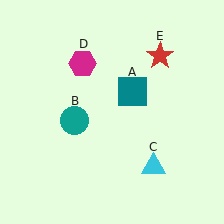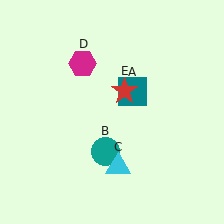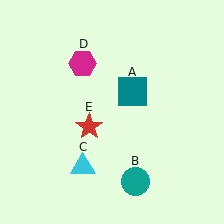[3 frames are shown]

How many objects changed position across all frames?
3 objects changed position: teal circle (object B), cyan triangle (object C), red star (object E).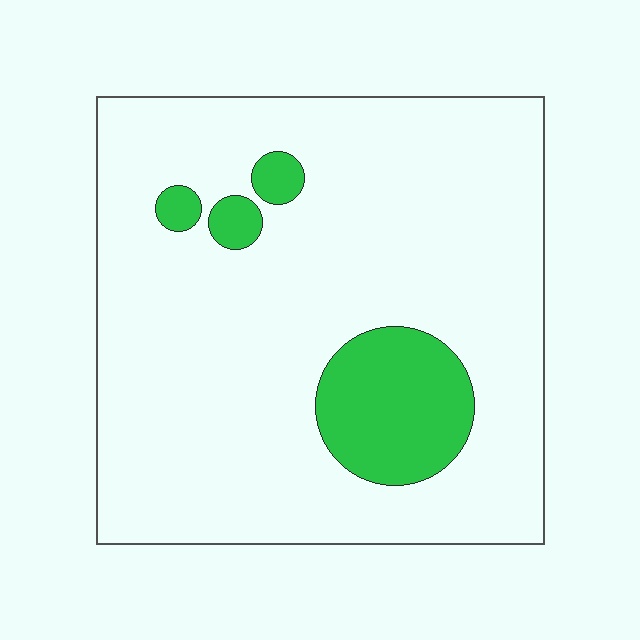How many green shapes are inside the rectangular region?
4.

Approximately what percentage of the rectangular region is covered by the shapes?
Approximately 15%.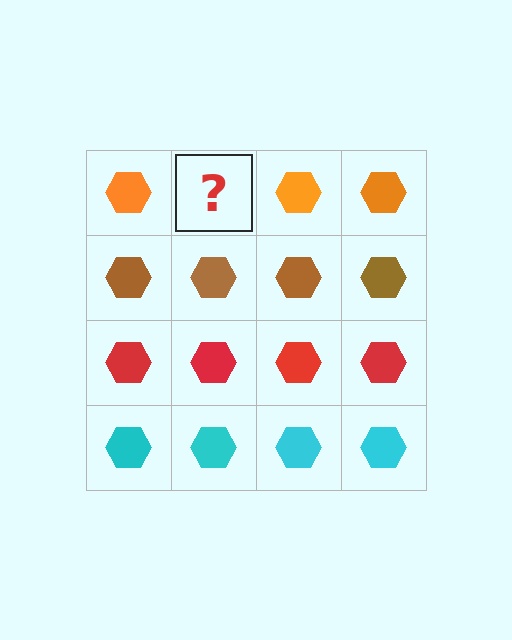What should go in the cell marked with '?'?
The missing cell should contain an orange hexagon.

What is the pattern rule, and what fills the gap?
The rule is that each row has a consistent color. The gap should be filled with an orange hexagon.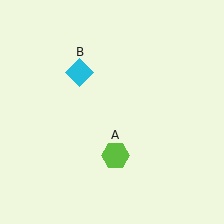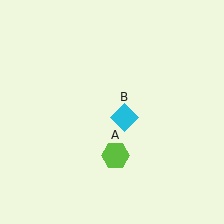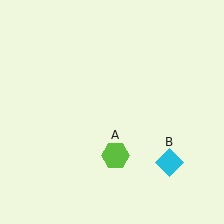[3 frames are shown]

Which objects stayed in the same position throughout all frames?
Lime hexagon (object A) remained stationary.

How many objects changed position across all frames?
1 object changed position: cyan diamond (object B).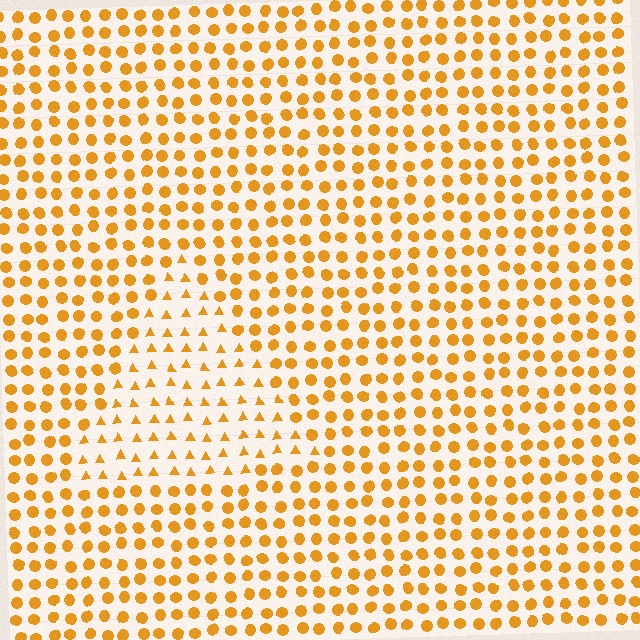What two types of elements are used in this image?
The image uses triangles inside the triangle region and circles outside it.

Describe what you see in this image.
The image is filled with small orange elements arranged in a uniform grid. A triangle-shaped region contains triangles, while the surrounding area contains circles. The boundary is defined purely by the change in element shape.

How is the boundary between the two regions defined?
The boundary is defined by a change in element shape: triangles inside vs. circles outside. All elements share the same color and spacing.